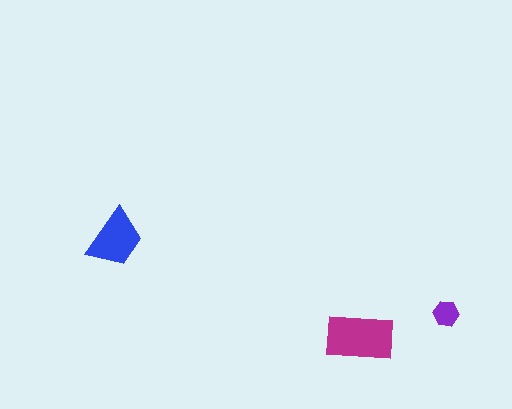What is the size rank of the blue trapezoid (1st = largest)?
2nd.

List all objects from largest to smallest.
The magenta rectangle, the blue trapezoid, the purple hexagon.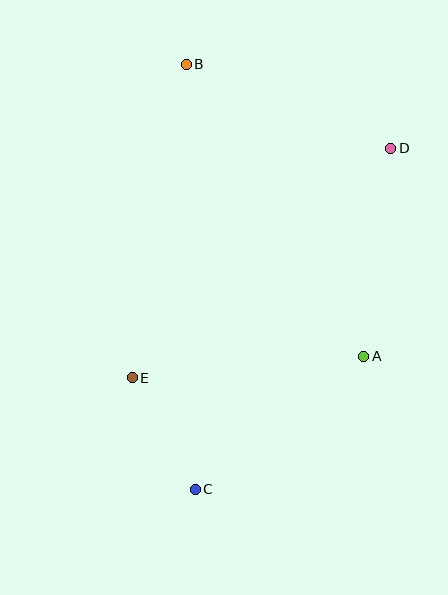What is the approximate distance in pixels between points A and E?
The distance between A and E is approximately 232 pixels.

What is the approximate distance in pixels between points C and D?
The distance between C and D is approximately 393 pixels.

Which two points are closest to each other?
Points C and E are closest to each other.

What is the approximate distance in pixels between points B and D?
The distance between B and D is approximately 221 pixels.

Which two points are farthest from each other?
Points B and C are farthest from each other.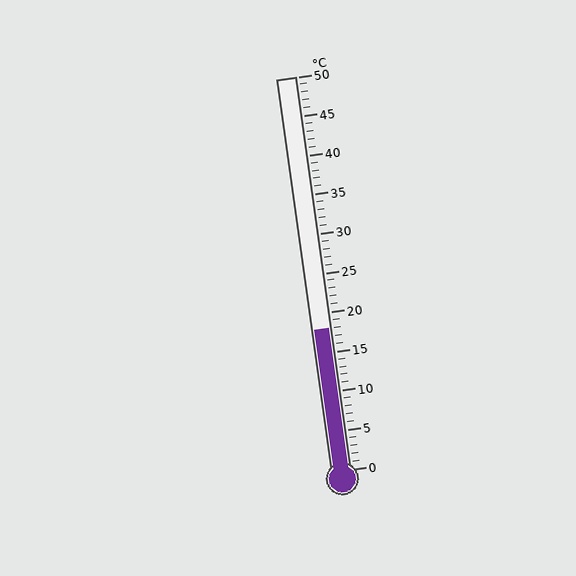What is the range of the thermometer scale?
The thermometer scale ranges from 0°C to 50°C.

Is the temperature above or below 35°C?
The temperature is below 35°C.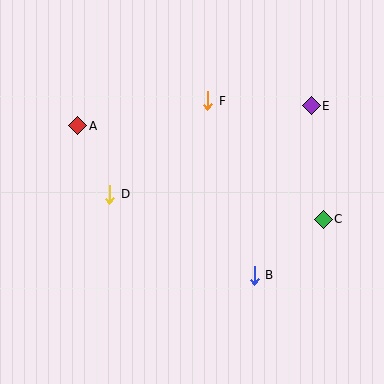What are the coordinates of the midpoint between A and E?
The midpoint between A and E is at (195, 116).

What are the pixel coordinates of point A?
Point A is at (78, 126).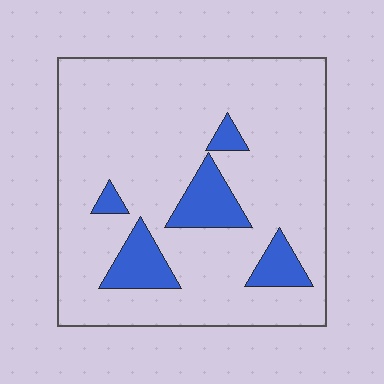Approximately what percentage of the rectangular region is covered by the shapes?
Approximately 15%.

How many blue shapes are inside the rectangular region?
5.